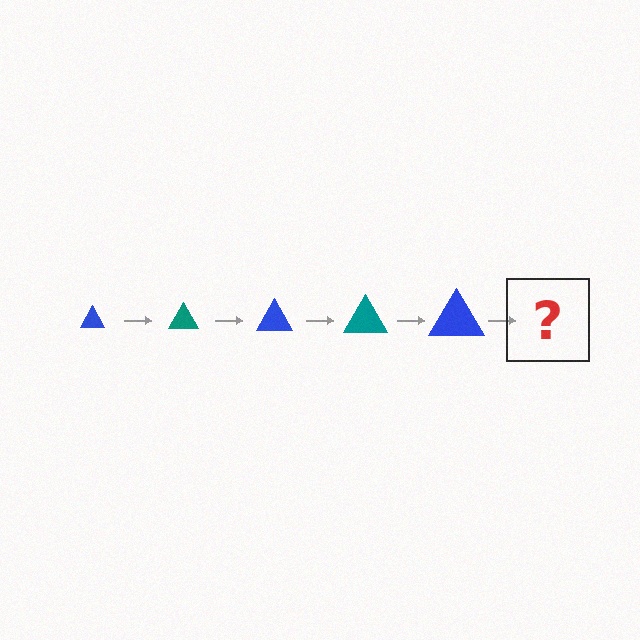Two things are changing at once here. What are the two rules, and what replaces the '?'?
The two rules are that the triangle grows larger each step and the color cycles through blue and teal. The '?' should be a teal triangle, larger than the previous one.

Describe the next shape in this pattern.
It should be a teal triangle, larger than the previous one.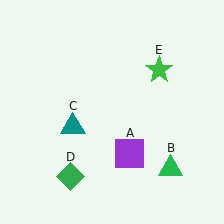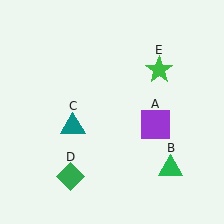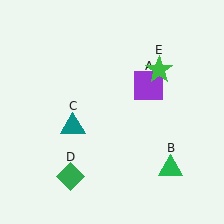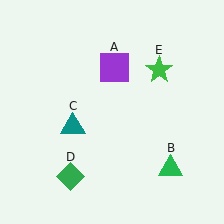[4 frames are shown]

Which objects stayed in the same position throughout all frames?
Green triangle (object B) and teal triangle (object C) and green diamond (object D) and green star (object E) remained stationary.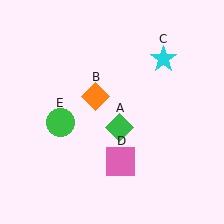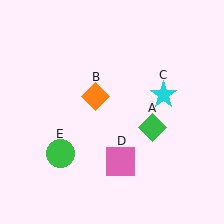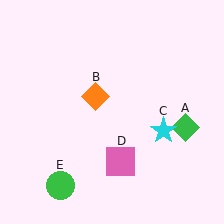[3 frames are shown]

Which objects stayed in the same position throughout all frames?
Orange diamond (object B) and pink square (object D) remained stationary.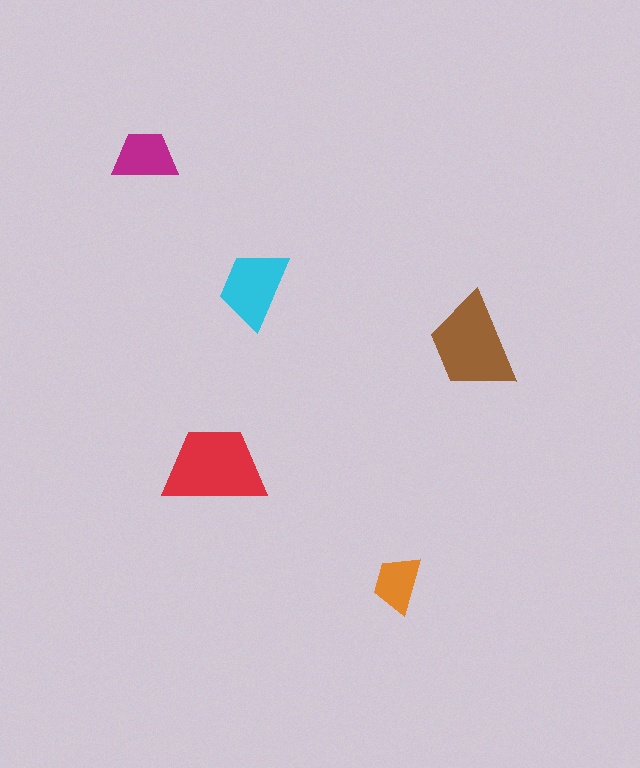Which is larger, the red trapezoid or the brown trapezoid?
The red one.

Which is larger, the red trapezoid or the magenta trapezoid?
The red one.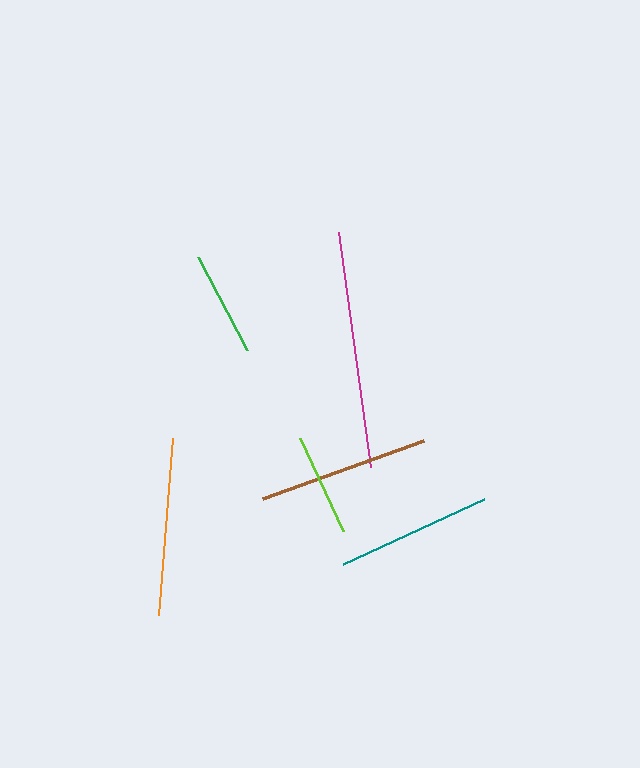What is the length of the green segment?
The green segment is approximately 105 pixels long.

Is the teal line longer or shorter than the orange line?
The orange line is longer than the teal line.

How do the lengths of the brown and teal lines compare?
The brown and teal lines are approximately the same length.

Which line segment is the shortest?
The lime line is the shortest at approximately 103 pixels.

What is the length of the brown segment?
The brown segment is approximately 171 pixels long.